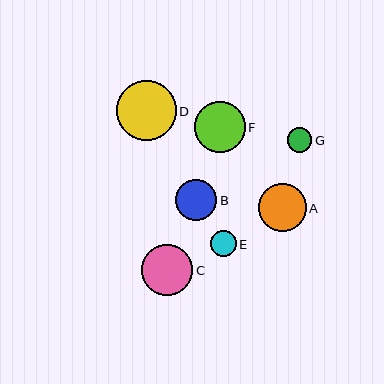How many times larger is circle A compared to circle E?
Circle A is approximately 1.8 times the size of circle E.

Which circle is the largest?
Circle D is the largest with a size of approximately 60 pixels.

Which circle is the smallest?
Circle G is the smallest with a size of approximately 25 pixels.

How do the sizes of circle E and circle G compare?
Circle E and circle G are approximately the same size.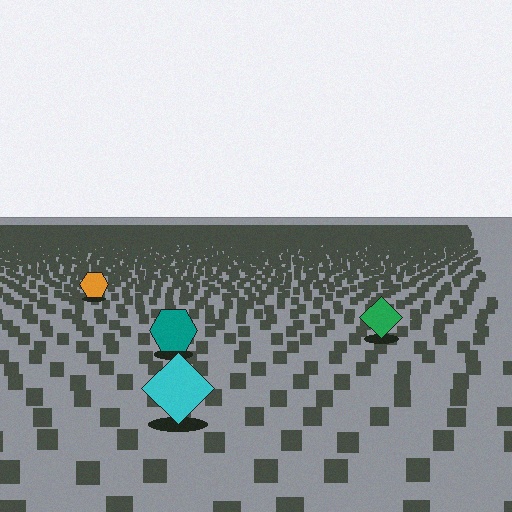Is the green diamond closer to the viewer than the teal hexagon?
No. The teal hexagon is closer — you can tell from the texture gradient: the ground texture is coarser near it.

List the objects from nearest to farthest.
From nearest to farthest: the cyan diamond, the teal hexagon, the green diamond, the orange hexagon.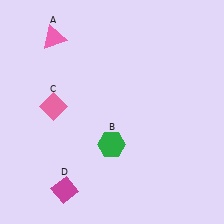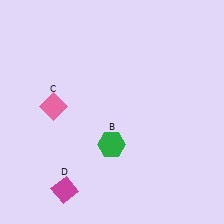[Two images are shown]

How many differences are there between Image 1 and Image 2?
There is 1 difference between the two images.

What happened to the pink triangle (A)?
The pink triangle (A) was removed in Image 2. It was in the top-left area of Image 1.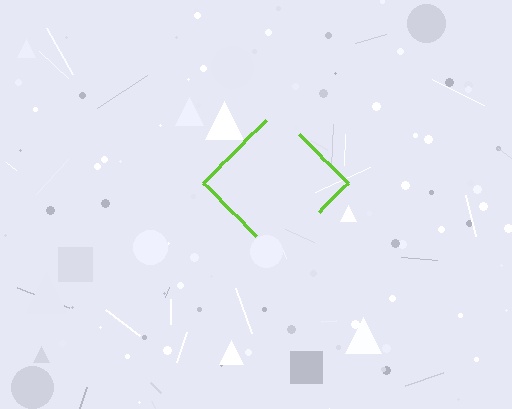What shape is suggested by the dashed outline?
The dashed outline suggests a diamond.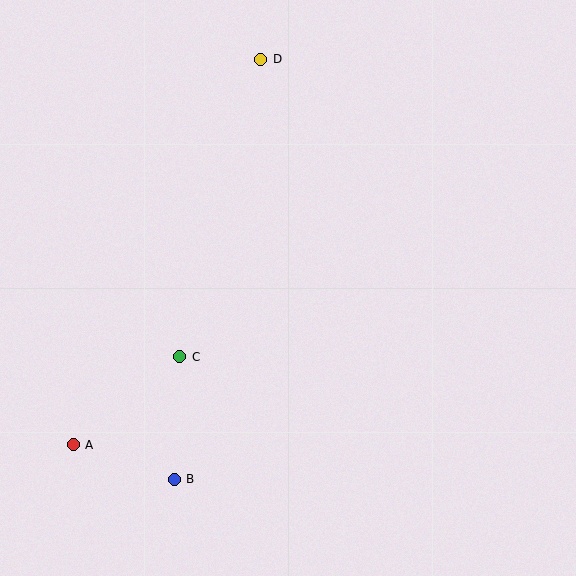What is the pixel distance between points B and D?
The distance between B and D is 429 pixels.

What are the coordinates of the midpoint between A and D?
The midpoint between A and D is at (167, 252).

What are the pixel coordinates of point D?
Point D is at (261, 59).